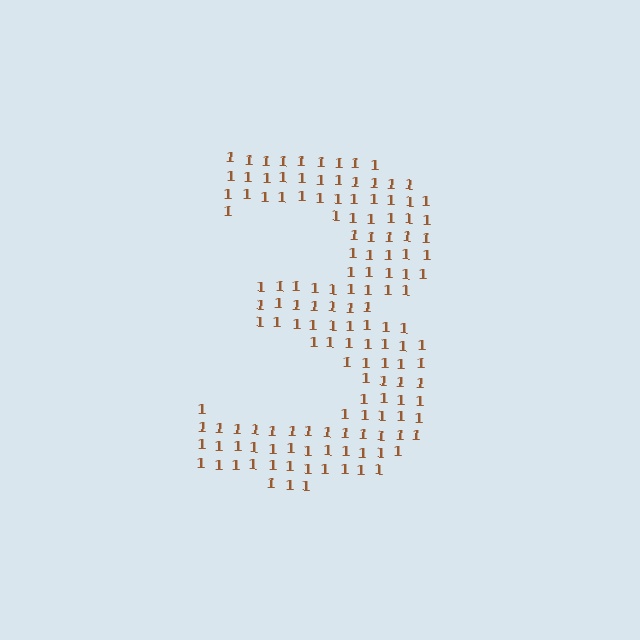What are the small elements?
The small elements are digit 1's.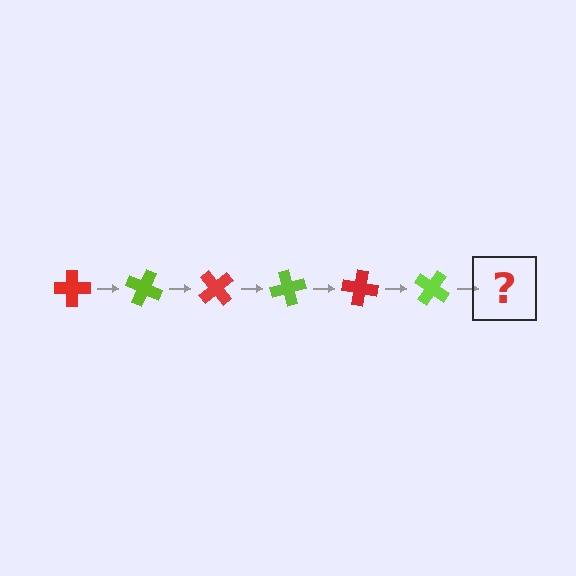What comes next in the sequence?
The next element should be a red cross, rotated 150 degrees from the start.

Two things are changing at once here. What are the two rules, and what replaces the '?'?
The two rules are that it rotates 25 degrees each step and the color cycles through red and lime. The '?' should be a red cross, rotated 150 degrees from the start.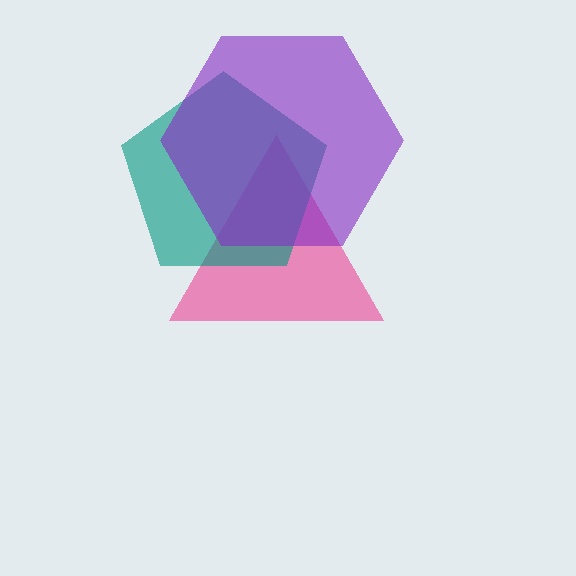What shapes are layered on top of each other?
The layered shapes are: a pink triangle, a teal pentagon, a purple hexagon.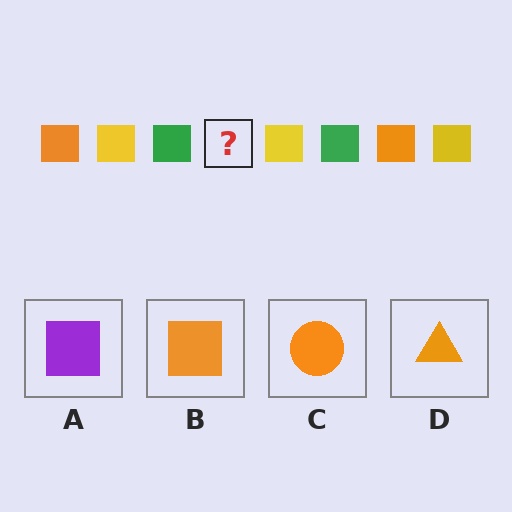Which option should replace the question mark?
Option B.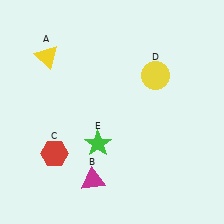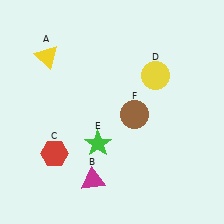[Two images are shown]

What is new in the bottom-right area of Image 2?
A brown circle (F) was added in the bottom-right area of Image 2.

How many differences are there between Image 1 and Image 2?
There is 1 difference between the two images.